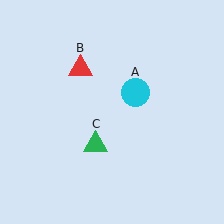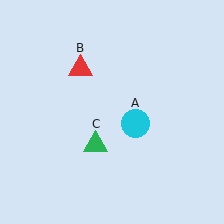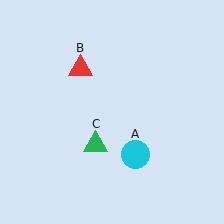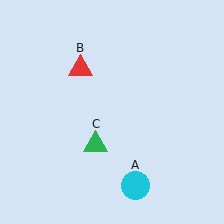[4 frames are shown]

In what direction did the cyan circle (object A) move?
The cyan circle (object A) moved down.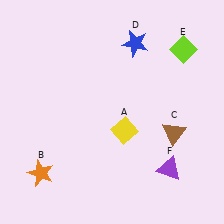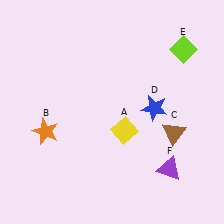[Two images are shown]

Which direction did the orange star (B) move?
The orange star (B) moved up.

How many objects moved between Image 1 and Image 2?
2 objects moved between the two images.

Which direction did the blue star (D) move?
The blue star (D) moved down.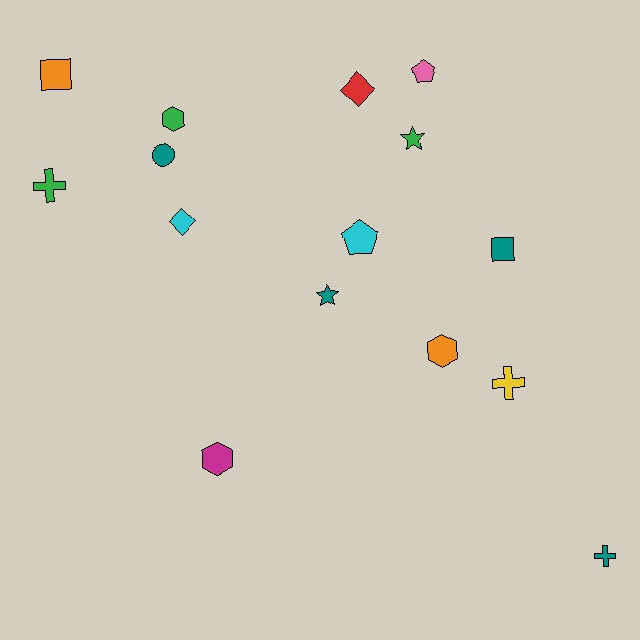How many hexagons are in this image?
There are 3 hexagons.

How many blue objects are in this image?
There are no blue objects.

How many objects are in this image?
There are 15 objects.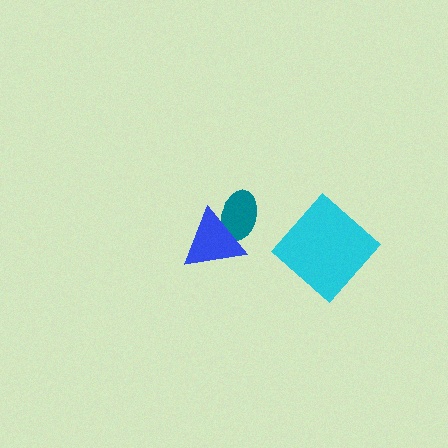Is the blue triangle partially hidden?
No, no other shape covers it.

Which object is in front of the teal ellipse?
The blue triangle is in front of the teal ellipse.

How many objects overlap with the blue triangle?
1 object overlaps with the blue triangle.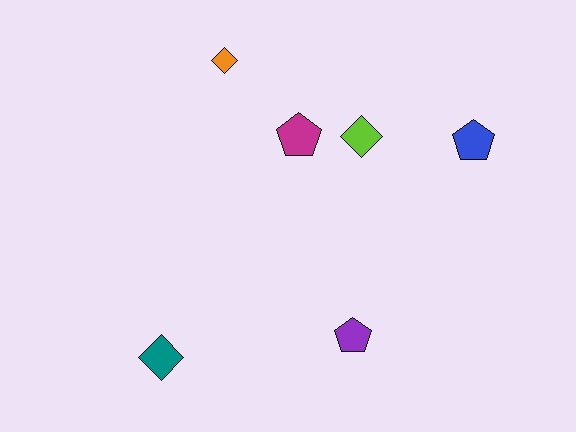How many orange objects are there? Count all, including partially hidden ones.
There is 1 orange object.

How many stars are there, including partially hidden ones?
There are no stars.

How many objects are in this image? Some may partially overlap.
There are 6 objects.